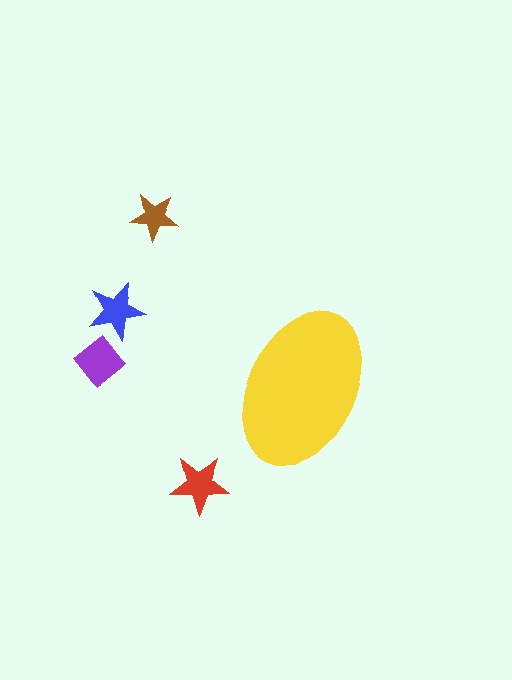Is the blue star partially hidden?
No, the blue star is fully visible.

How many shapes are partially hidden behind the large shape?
0 shapes are partially hidden.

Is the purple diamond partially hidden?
No, the purple diamond is fully visible.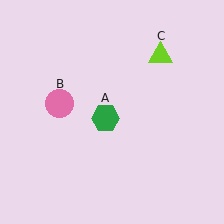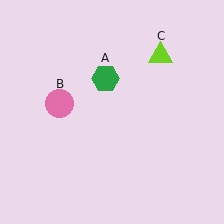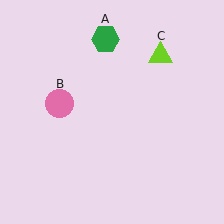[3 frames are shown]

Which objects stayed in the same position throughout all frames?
Pink circle (object B) and lime triangle (object C) remained stationary.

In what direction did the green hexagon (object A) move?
The green hexagon (object A) moved up.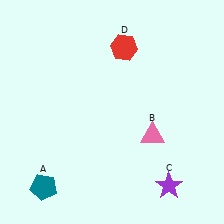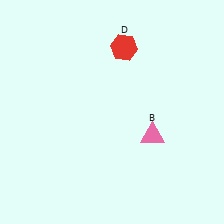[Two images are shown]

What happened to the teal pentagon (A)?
The teal pentagon (A) was removed in Image 2. It was in the bottom-left area of Image 1.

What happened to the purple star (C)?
The purple star (C) was removed in Image 2. It was in the bottom-right area of Image 1.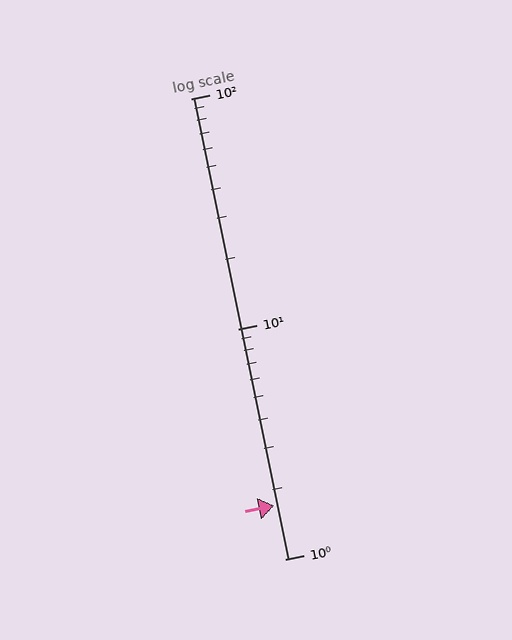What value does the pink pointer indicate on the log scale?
The pointer indicates approximately 1.7.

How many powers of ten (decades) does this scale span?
The scale spans 2 decades, from 1 to 100.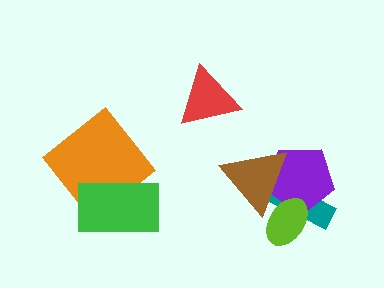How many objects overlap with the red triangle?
0 objects overlap with the red triangle.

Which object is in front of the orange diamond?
The green rectangle is in front of the orange diamond.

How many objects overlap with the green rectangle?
1 object overlaps with the green rectangle.